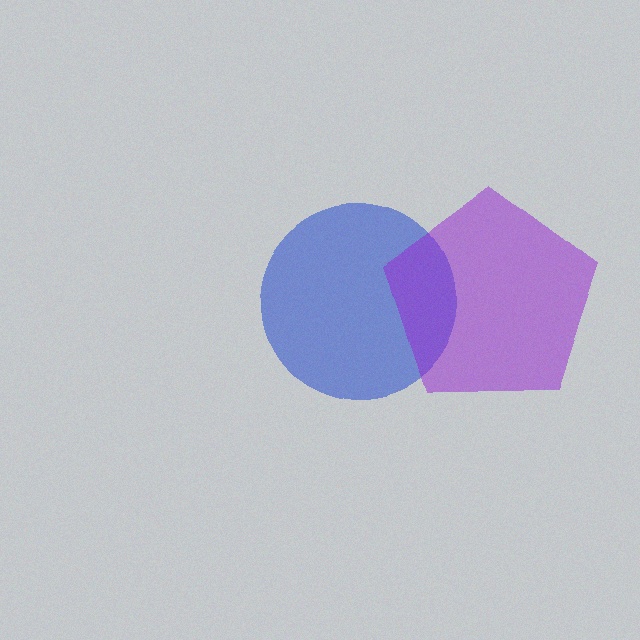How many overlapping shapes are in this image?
There are 2 overlapping shapes in the image.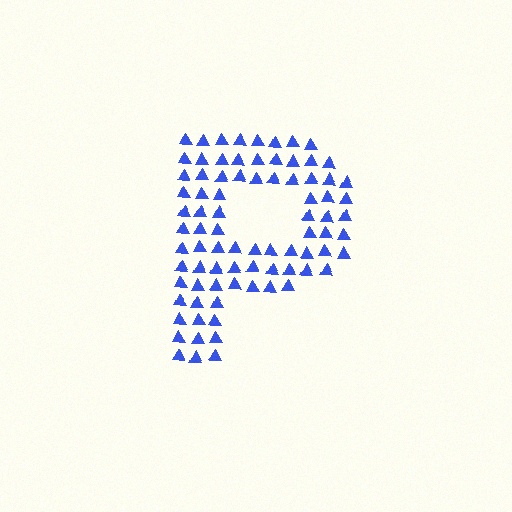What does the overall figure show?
The overall figure shows the letter P.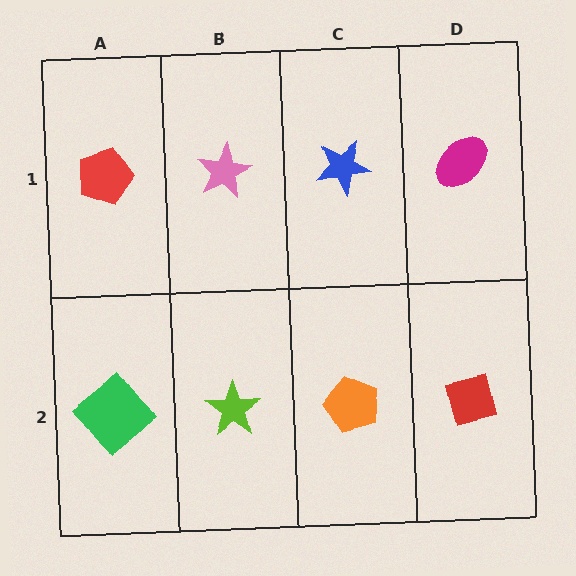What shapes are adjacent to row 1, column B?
A lime star (row 2, column B), a red pentagon (row 1, column A), a blue star (row 1, column C).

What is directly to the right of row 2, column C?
A red square.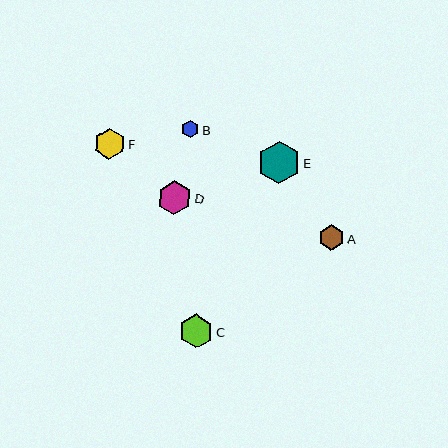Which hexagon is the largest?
Hexagon E is the largest with a size of approximately 43 pixels.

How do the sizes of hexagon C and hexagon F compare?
Hexagon C and hexagon F are approximately the same size.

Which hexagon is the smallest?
Hexagon B is the smallest with a size of approximately 17 pixels.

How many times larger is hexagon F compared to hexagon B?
Hexagon F is approximately 1.8 times the size of hexagon B.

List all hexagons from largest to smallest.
From largest to smallest: E, D, C, F, A, B.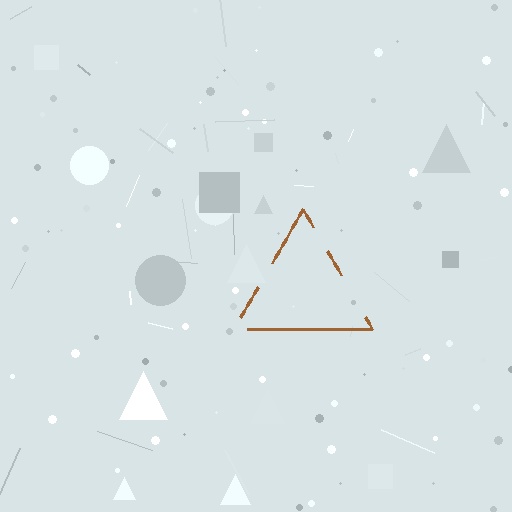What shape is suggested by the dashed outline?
The dashed outline suggests a triangle.